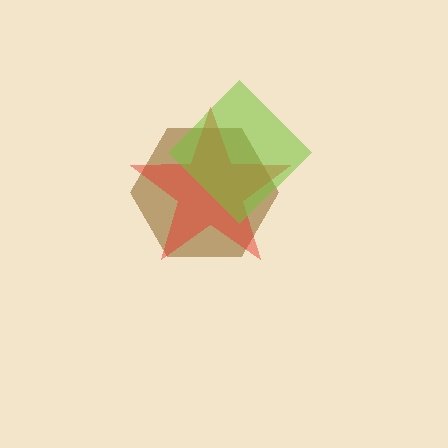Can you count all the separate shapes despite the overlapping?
Yes, there are 3 separate shapes.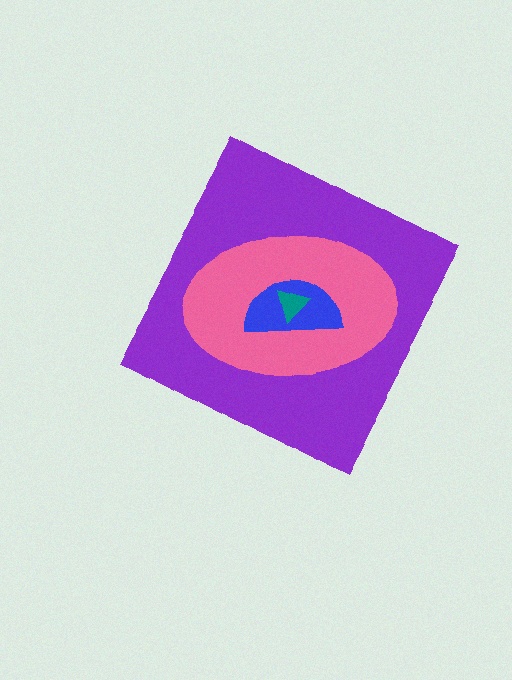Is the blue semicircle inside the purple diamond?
Yes.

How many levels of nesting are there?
4.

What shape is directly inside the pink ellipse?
The blue semicircle.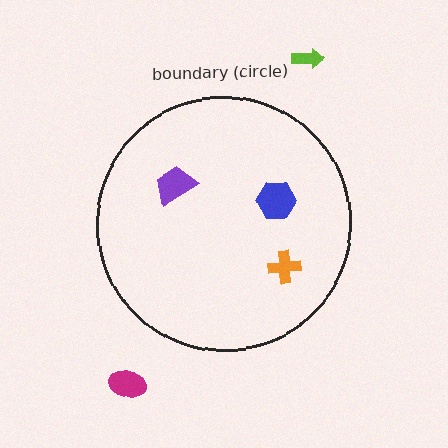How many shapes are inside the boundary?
3 inside, 2 outside.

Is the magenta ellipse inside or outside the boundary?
Outside.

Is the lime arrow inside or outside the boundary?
Outside.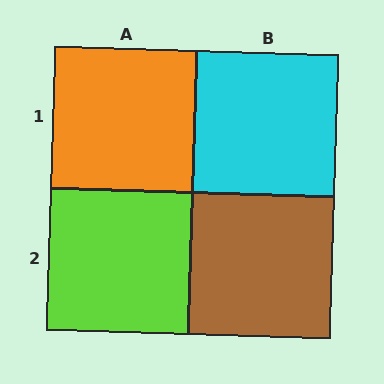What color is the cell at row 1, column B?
Cyan.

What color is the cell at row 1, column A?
Orange.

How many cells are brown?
1 cell is brown.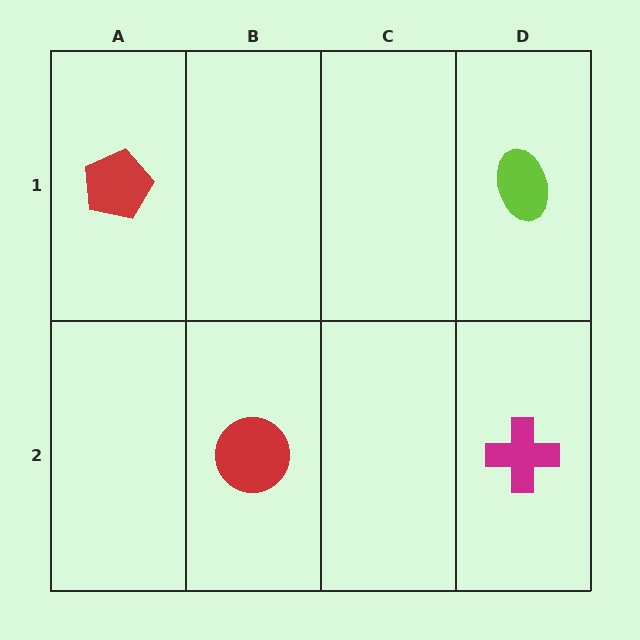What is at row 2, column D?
A magenta cross.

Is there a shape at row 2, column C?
No, that cell is empty.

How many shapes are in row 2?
2 shapes.